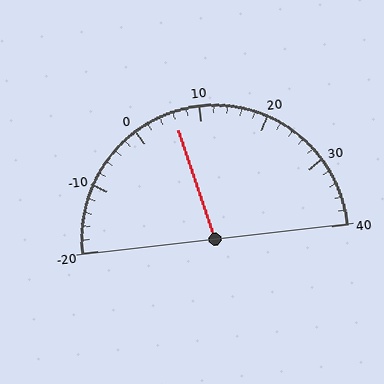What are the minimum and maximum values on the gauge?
The gauge ranges from -20 to 40.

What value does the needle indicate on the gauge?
The needle indicates approximately 6.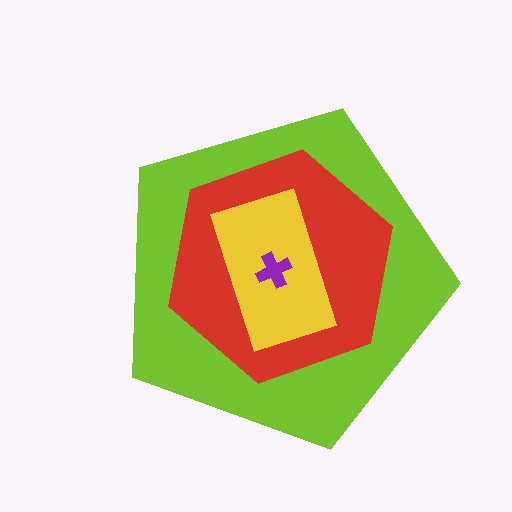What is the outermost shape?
The lime pentagon.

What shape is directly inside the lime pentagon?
The red hexagon.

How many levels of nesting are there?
4.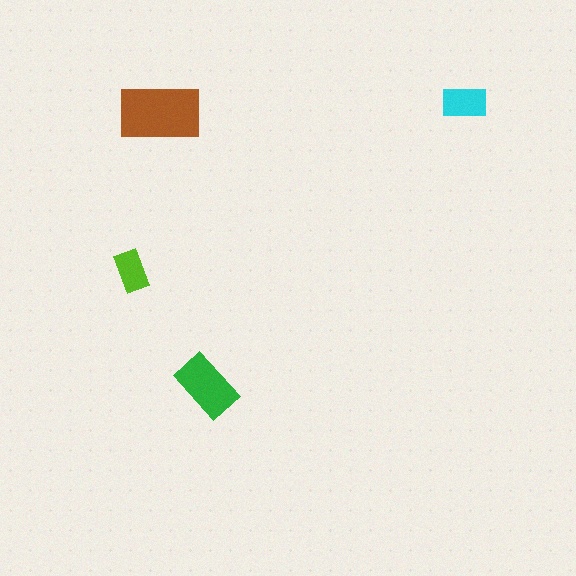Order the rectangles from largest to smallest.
the brown one, the green one, the cyan one, the lime one.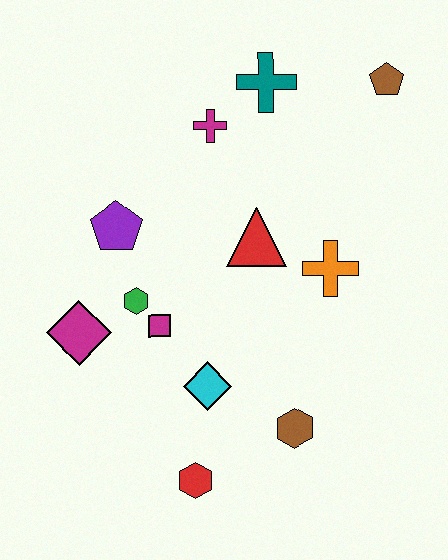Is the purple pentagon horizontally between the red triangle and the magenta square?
No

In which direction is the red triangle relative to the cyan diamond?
The red triangle is above the cyan diamond.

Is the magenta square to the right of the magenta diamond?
Yes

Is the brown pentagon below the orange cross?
No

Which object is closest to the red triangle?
The orange cross is closest to the red triangle.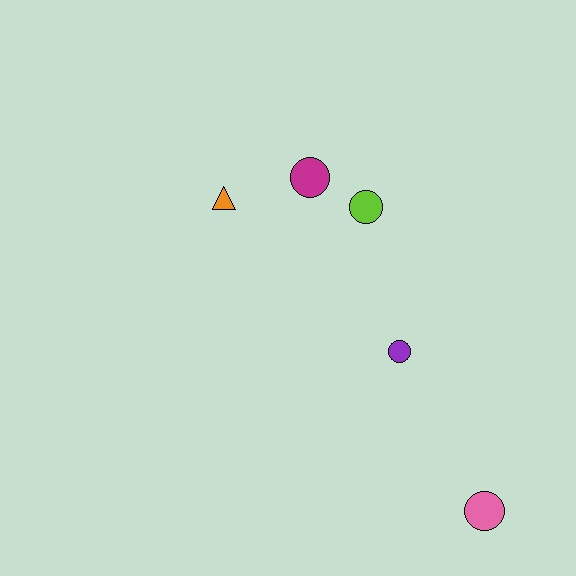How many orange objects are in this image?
There is 1 orange object.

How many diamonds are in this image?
There are no diamonds.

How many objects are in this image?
There are 5 objects.